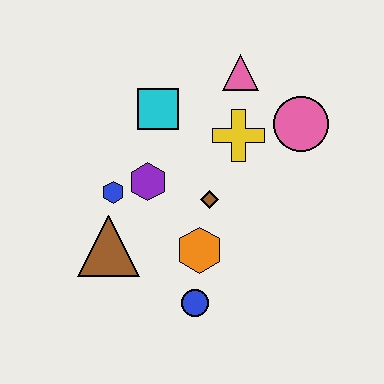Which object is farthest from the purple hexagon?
The pink circle is farthest from the purple hexagon.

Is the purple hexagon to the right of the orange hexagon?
No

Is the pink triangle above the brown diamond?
Yes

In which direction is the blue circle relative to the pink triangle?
The blue circle is below the pink triangle.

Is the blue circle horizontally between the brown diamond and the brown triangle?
Yes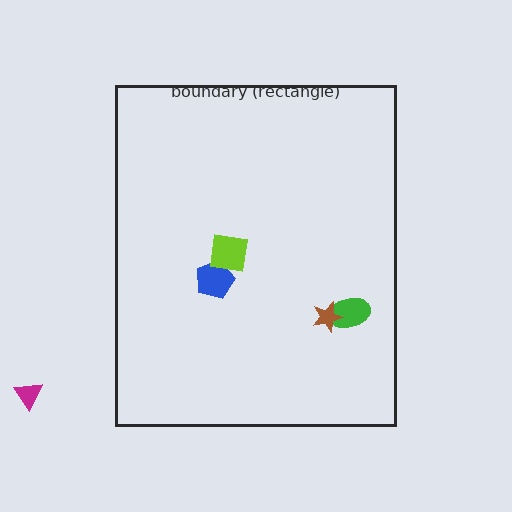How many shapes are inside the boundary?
4 inside, 1 outside.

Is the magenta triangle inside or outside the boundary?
Outside.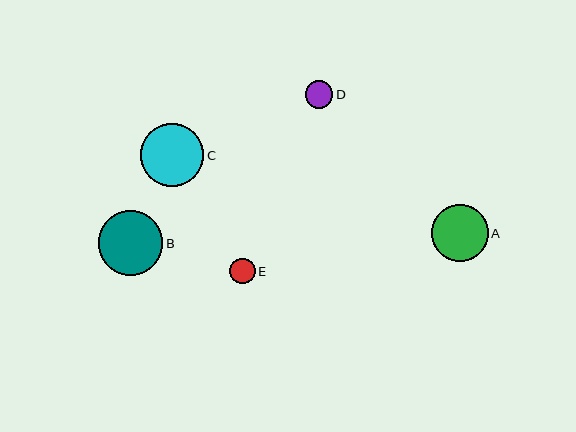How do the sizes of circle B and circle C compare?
Circle B and circle C are approximately the same size.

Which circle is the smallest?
Circle E is the smallest with a size of approximately 25 pixels.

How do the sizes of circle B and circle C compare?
Circle B and circle C are approximately the same size.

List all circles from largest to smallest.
From largest to smallest: B, C, A, D, E.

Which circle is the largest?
Circle B is the largest with a size of approximately 65 pixels.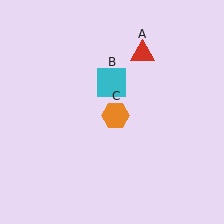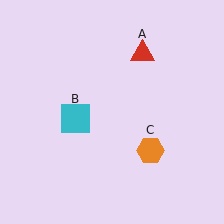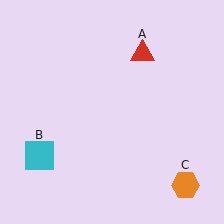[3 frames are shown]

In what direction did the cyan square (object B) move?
The cyan square (object B) moved down and to the left.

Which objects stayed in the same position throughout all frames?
Red triangle (object A) remained stationary.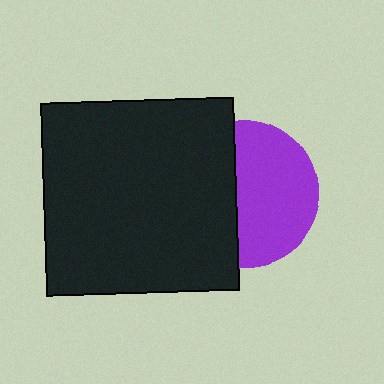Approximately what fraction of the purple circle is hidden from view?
Roughly 44% of the purple circle is hidden behind the black square.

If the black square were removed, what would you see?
You would see the complete purple circle.